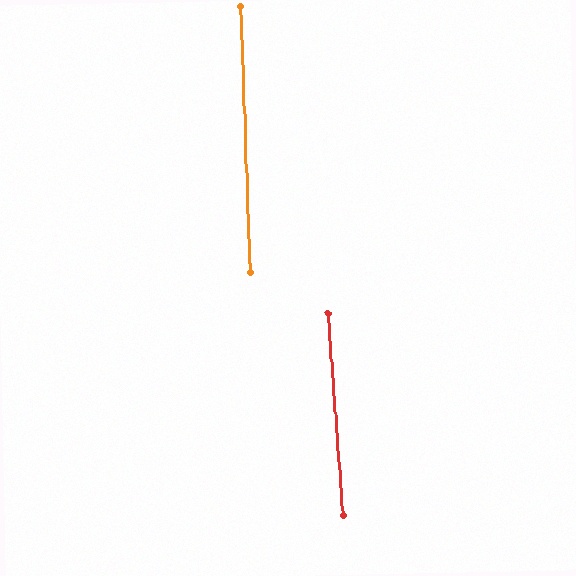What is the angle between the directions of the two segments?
Approximately 2 degrees.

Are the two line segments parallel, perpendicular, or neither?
Parallel — their directions differ by only 1.9°.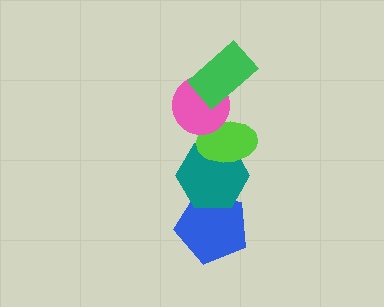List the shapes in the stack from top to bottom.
From top to bottom: the green rectangle, the pink circle, the lime ellipse, the teal hexagon, the blue pentagon.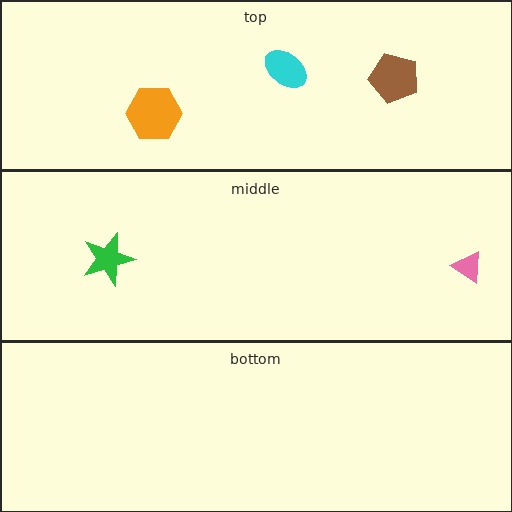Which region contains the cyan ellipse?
The top region.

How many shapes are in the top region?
3.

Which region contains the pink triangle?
The middle region.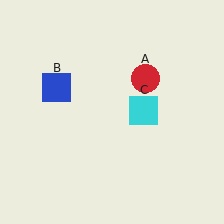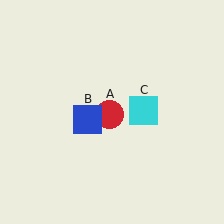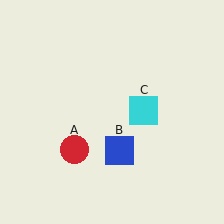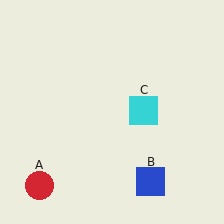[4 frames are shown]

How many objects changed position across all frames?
2 objects changed position: red circle (object A), blue square (object B).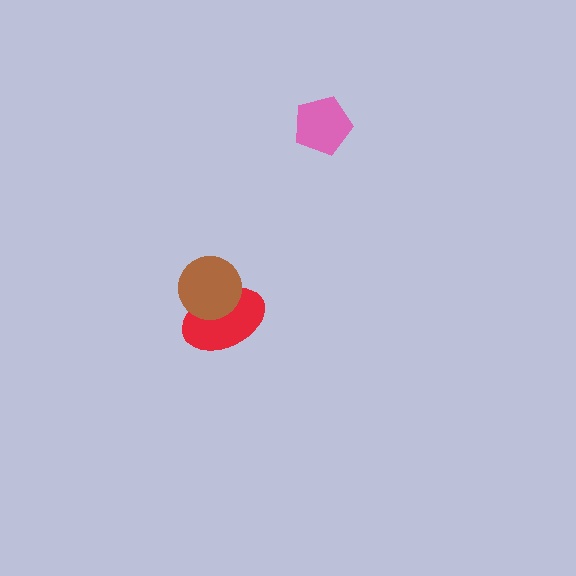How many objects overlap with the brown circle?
1 object overlaps with the brown circle.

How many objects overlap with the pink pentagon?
0 objects overlap with the pink pentagon.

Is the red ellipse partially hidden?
Yes, it is partially covered by another shape.